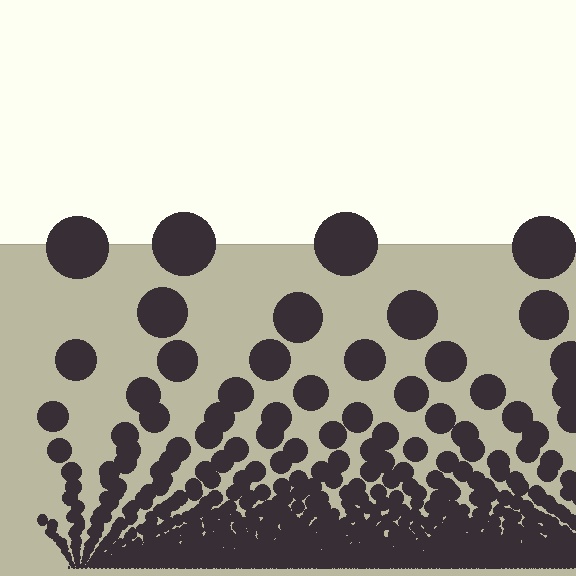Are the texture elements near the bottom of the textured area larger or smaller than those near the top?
Smaller. The gradient is inverted — elements near the bottom are smaller and denser.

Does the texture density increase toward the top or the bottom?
Density increases toward the bottom.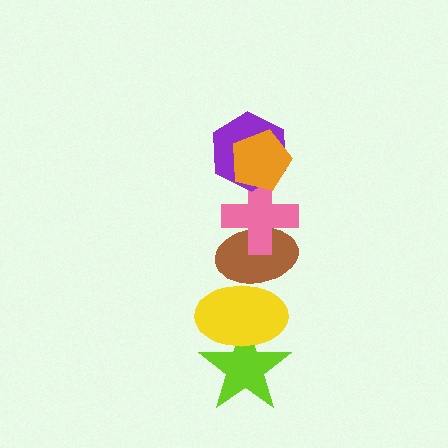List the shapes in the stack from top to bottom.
From top to bottom: the orange pentagon, the purple hexagon, the pink cross, the brown ellipse, the yellow ellipse, the lime star.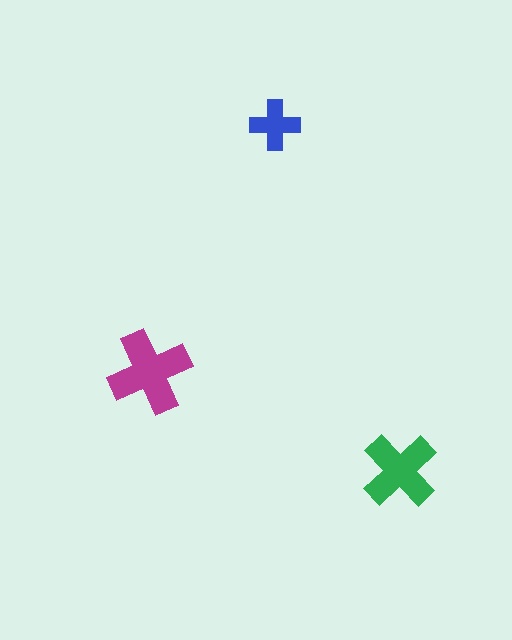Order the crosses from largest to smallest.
the magenta one, the green one, the blue one.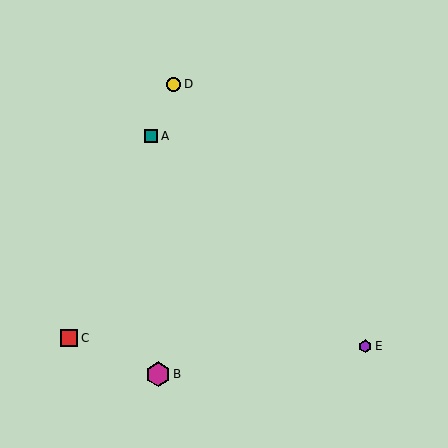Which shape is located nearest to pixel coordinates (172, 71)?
The yellow circle (labeled D) at (173, 84) is nearest to that location.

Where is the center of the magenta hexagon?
The center of the magenta hexagon is at (158, 374).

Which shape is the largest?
The magenta hexagon (labeled B) is the largest.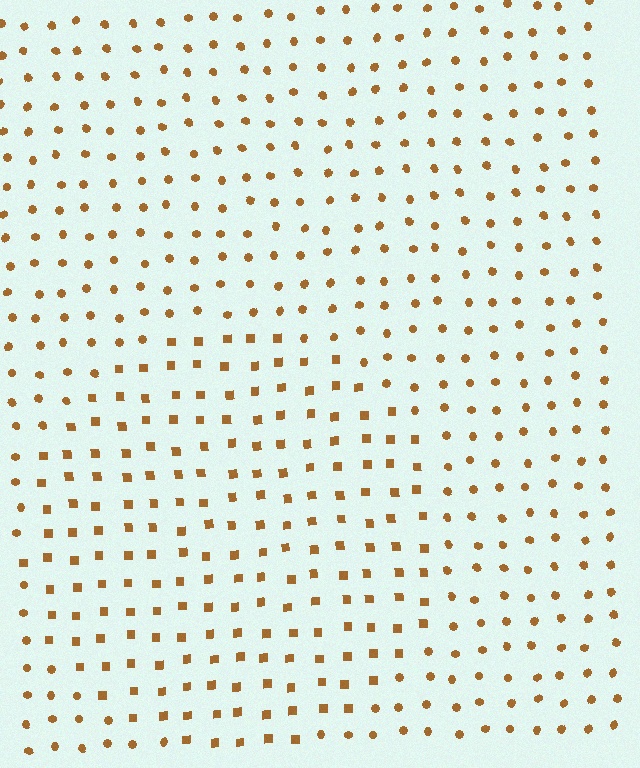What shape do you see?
I see a circle.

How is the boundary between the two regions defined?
The boundary is defined by a change in element shape: squares inside vs. circles outside. All elements share the same color and spacing.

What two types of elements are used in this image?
The image uses squares inside the circle region and circles outside it.